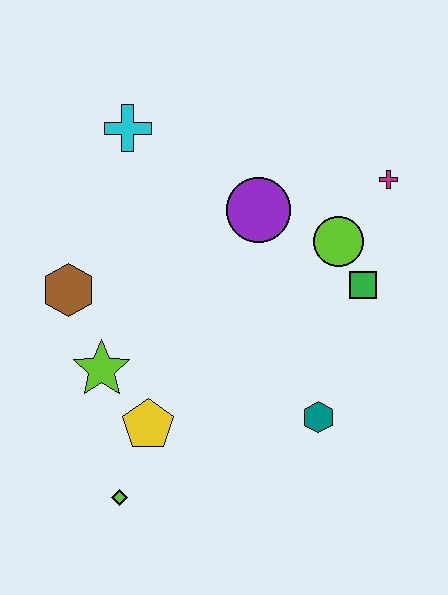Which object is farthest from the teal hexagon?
The cyan cross is farthest from the teal hexagon.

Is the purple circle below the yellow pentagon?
No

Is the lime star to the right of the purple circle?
No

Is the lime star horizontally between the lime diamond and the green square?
No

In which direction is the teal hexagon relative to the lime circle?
The teal hexagon is below the lime circle.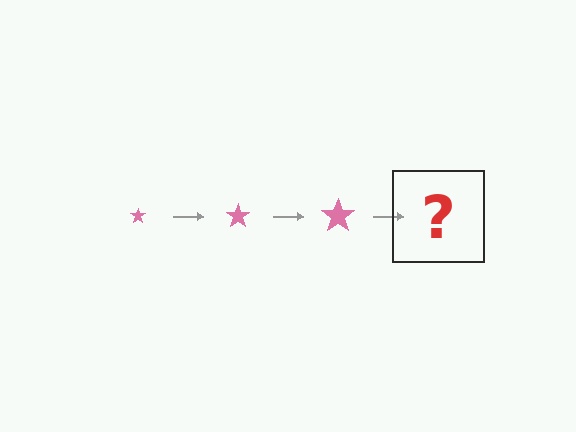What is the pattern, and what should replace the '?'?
The pattern is that the star gets progressively larger each step. The '?' should be a pink star, larger than the previous one.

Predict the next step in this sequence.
The next step is a pink star, larger than the previous one.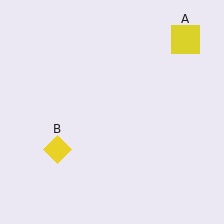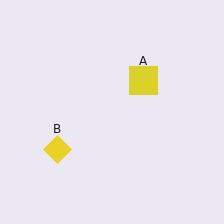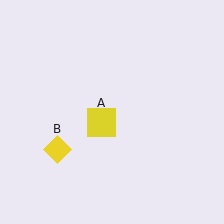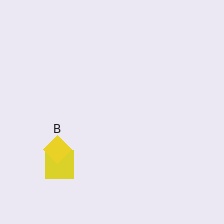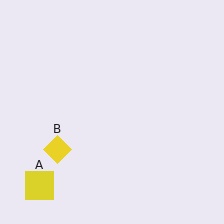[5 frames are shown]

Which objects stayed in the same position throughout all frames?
Yellow diamond (object B) remained stationary.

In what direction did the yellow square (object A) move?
The yellow square (object A) moved down and to the left.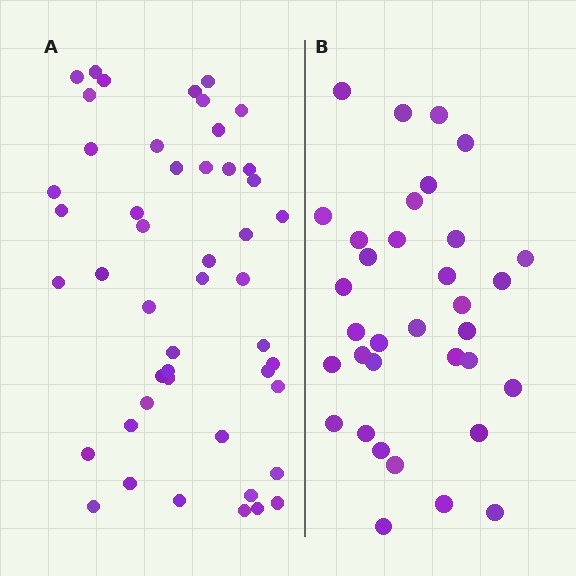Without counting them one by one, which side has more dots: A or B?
Region A (the left region) has more dots.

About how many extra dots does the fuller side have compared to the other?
Region A has approximately 15 more dots than region B.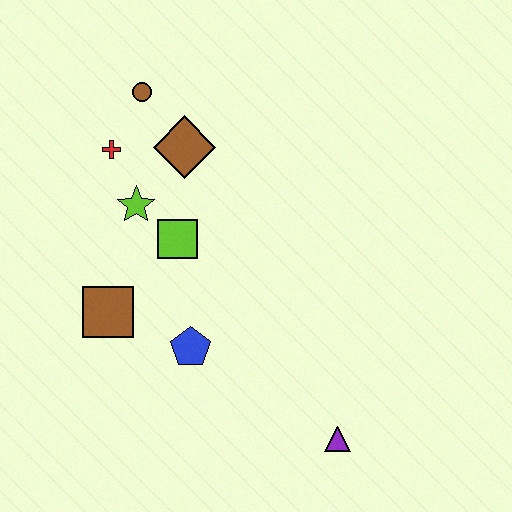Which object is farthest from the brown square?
The purple triangle is farthest from the brown square.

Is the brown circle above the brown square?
Yes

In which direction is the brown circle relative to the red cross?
The brown circle is above the red cross.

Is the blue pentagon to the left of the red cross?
No